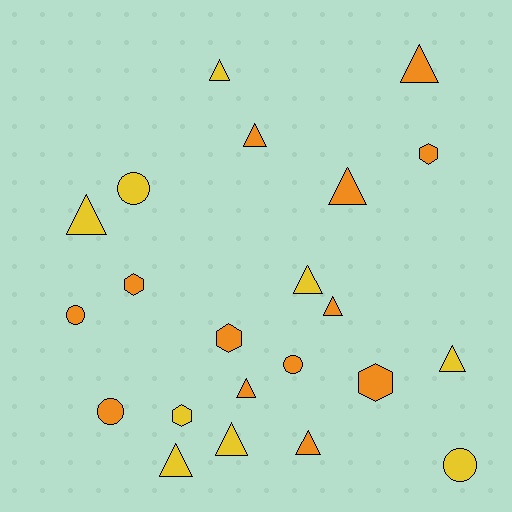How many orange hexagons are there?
There are 4 orange hexagons.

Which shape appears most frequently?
Triangle, with 12 objects.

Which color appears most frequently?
Orange, with 13 objects.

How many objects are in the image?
There are 22 objects.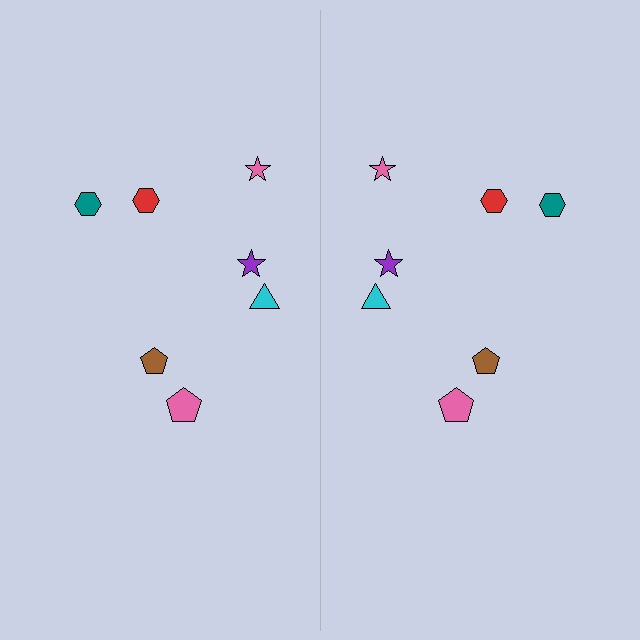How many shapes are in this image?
There are 14 shapes in this image.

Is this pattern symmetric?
Yes, this pattern has bilateral (reflection) symmetry.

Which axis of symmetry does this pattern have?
The pattern has a vertical axis of symmetry running through the center of the image.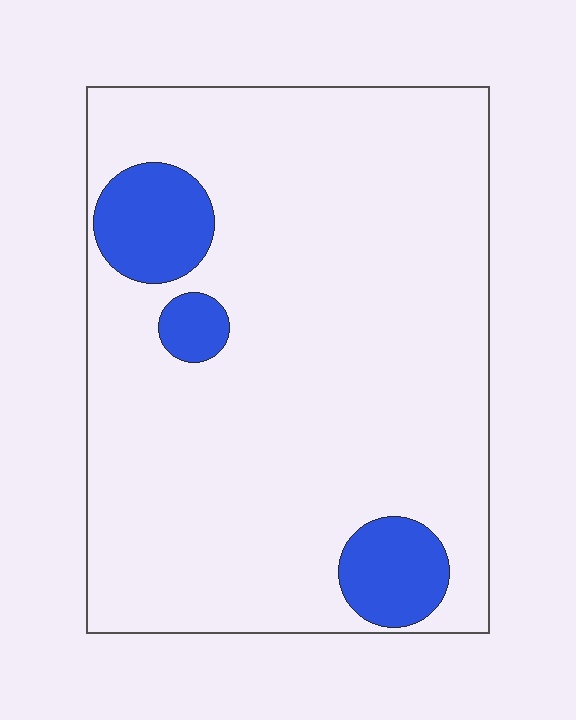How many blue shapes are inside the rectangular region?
3.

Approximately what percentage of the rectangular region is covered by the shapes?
Approximately 10%.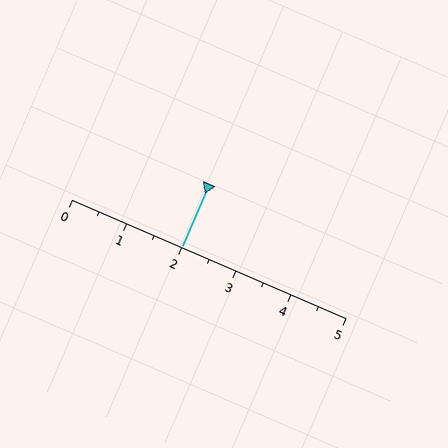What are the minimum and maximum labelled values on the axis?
The axis runs from 0 to 5.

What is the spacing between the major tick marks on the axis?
The major ticks are spaced 1 apart.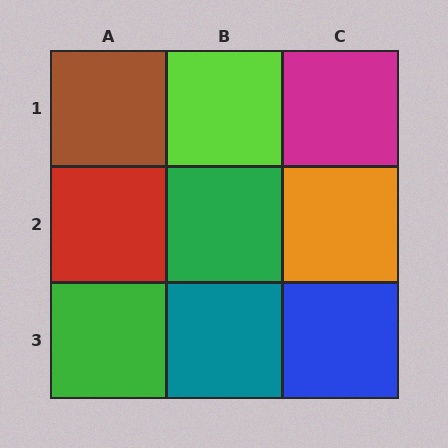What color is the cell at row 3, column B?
Teal.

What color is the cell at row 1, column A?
Brown.